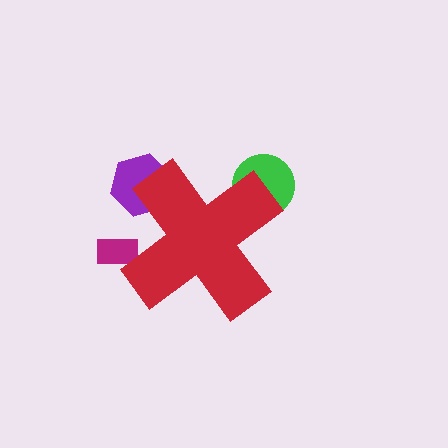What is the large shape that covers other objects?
A red cross.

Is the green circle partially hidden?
Yes, the green circle is partially hidden behind the red cross.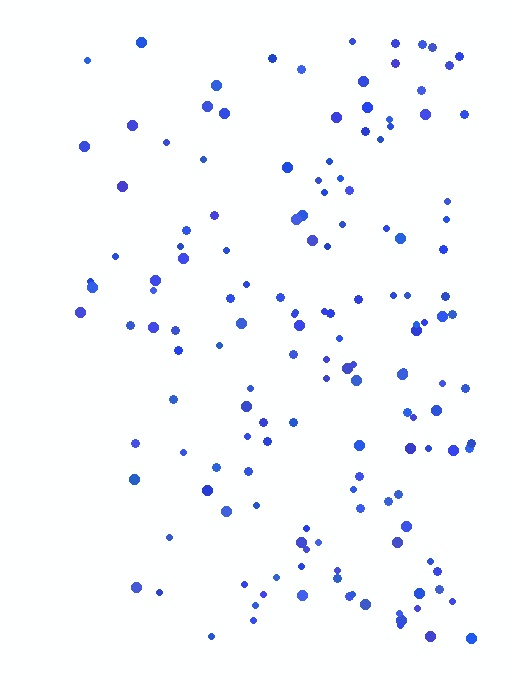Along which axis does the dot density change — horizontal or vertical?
Horizontal.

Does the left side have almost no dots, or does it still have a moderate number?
Still a moderate number, just noticeably fewer than the right.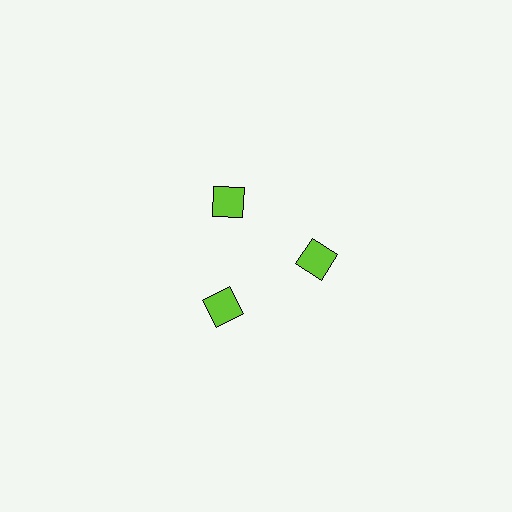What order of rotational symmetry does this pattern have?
This pattern has 3-fold rotational symmetry.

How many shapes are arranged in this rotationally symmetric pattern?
There are 3 shapes, arranged in 3 groups of 1.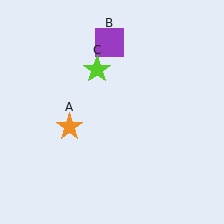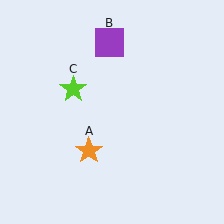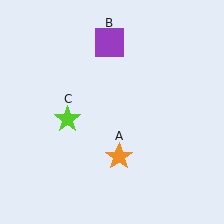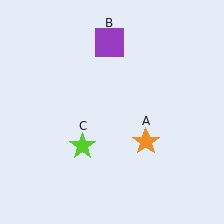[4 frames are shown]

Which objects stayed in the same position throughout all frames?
Purple square (object B) remained stationary.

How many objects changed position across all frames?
2 objects changed position: orange star (object A), lime star (object C).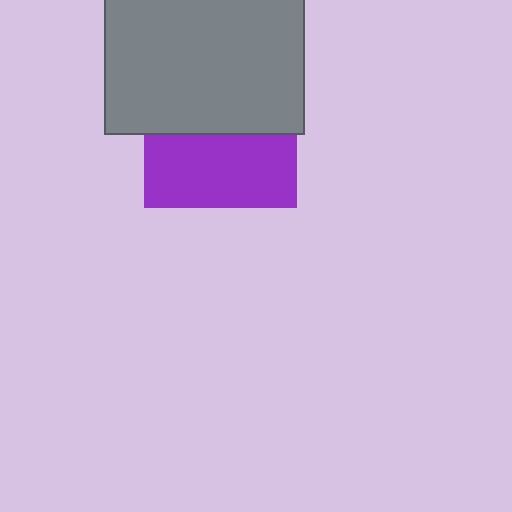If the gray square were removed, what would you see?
You would see the complete purple square.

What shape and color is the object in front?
The object in front is a gray square.